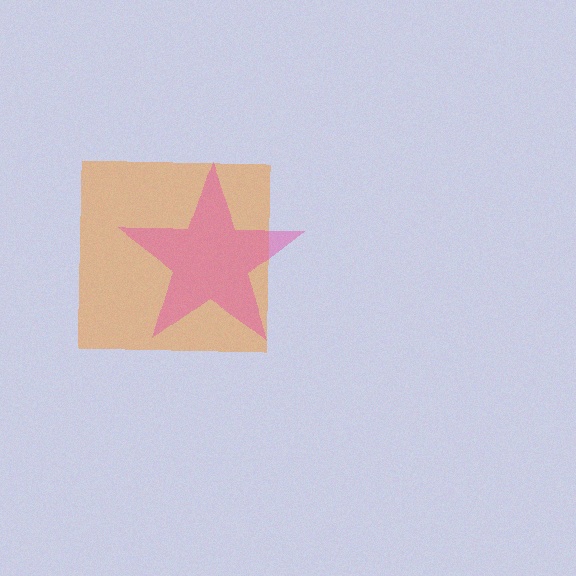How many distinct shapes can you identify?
There are 2 distinct shapes: an orange square, a pink star.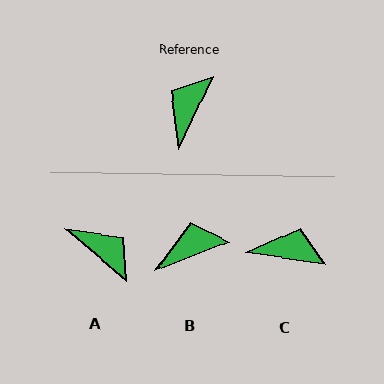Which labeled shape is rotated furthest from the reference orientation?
A, about 105 degrees away.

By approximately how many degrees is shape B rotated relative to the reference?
Approximately 44 degrees clockwise.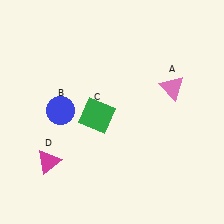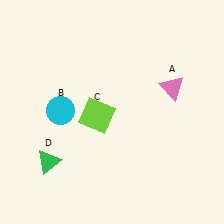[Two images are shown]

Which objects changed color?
B changed from blue to cyan. C changed from green to lime. D changed from magenta to green.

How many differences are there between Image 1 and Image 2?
There are 3 differences between the two images.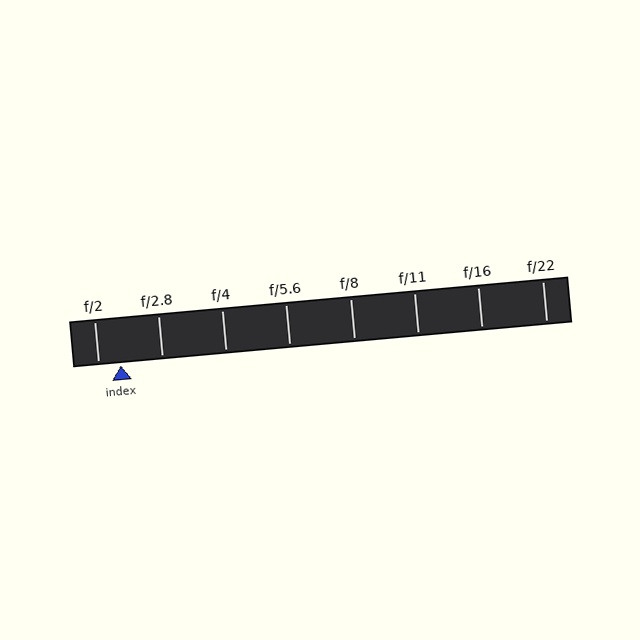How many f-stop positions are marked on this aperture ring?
There are 8 f-stop positions marked.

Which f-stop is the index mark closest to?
The index mark is closest to f/2.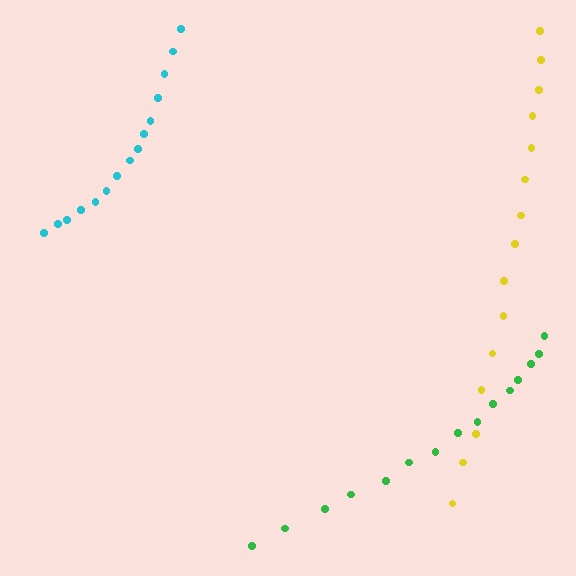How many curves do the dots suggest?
There are 3 distinct paths.